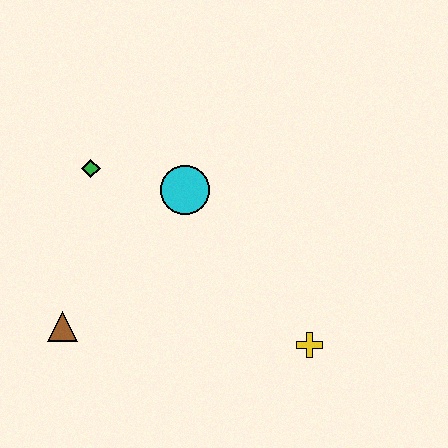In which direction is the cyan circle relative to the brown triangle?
The cyan circle is above the brown triangle.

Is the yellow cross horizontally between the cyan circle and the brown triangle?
No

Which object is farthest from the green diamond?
The yellow cross is farthest from the green diamond.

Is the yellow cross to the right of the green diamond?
Yes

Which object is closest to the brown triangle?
The green diamond is closest to the brown triangle.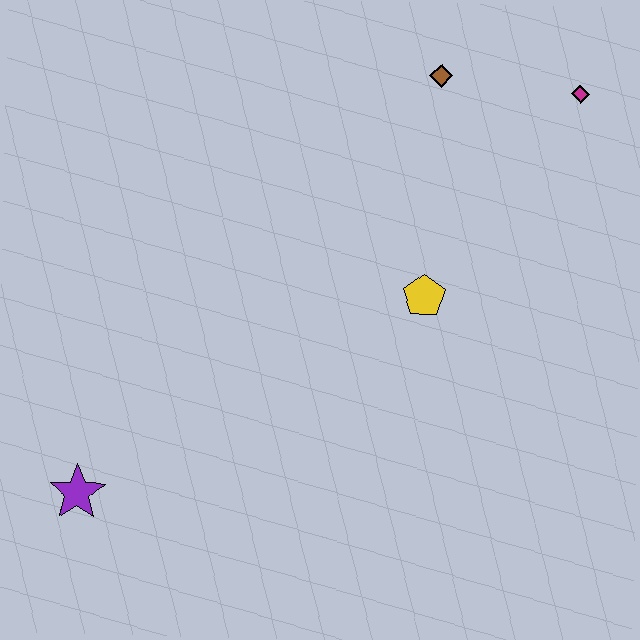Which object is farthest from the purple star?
The magenta diamond is farthest from the purple star.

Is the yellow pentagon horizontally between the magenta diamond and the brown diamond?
No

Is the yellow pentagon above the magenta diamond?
No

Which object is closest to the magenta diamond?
The brown diamond is closest to the magenta diamond.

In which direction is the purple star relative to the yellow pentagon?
The purple star is to the left of the yellow pentagon.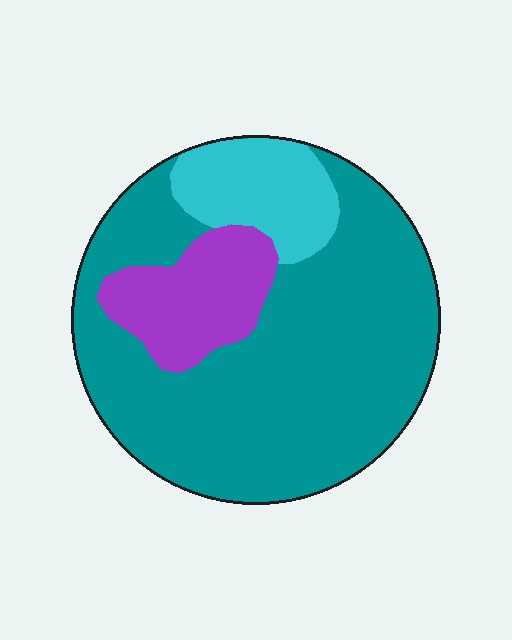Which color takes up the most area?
Teal, at roughly 70%.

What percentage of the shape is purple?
Purple takes up about one sixth (1/6) of the shape.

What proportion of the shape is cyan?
Cyan covers roughly 15% of the shape.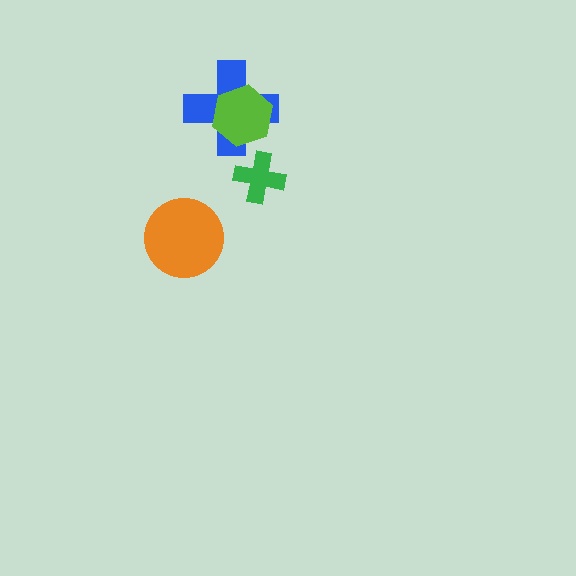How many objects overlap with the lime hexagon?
1 object overlaps with the lime hexagon.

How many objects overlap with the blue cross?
1 object overlaps with the blue cross.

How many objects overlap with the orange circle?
0 objects overlap with the orange circle.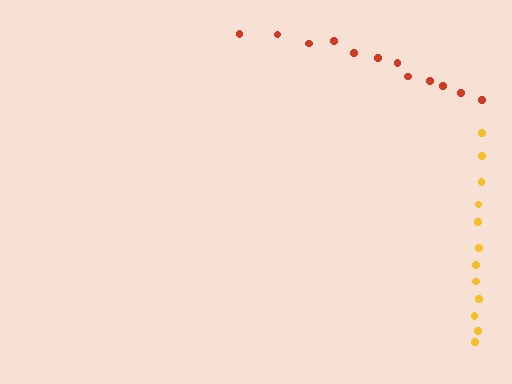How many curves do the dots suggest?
There are 2 distinct paths.